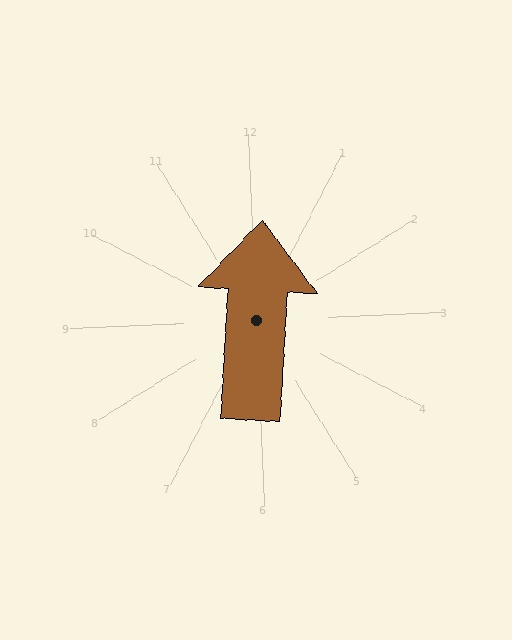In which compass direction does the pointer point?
North.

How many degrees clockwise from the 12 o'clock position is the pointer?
Approximately 6 degrees.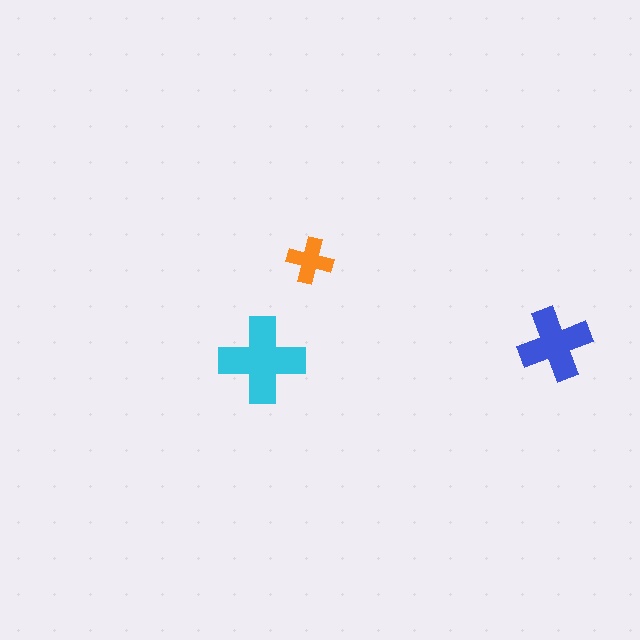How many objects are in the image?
There are 3 objects in the image.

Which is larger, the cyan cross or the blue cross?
The cyan one.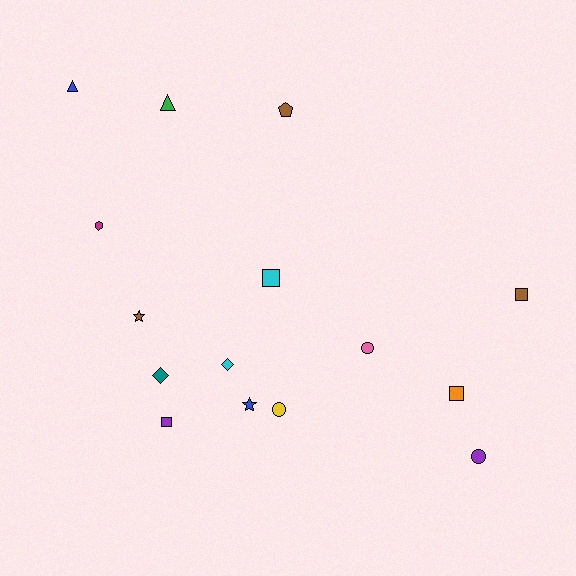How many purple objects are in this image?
There are 2 purple objects.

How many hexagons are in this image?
There is 1 hexagon.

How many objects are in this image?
There are 15 objects.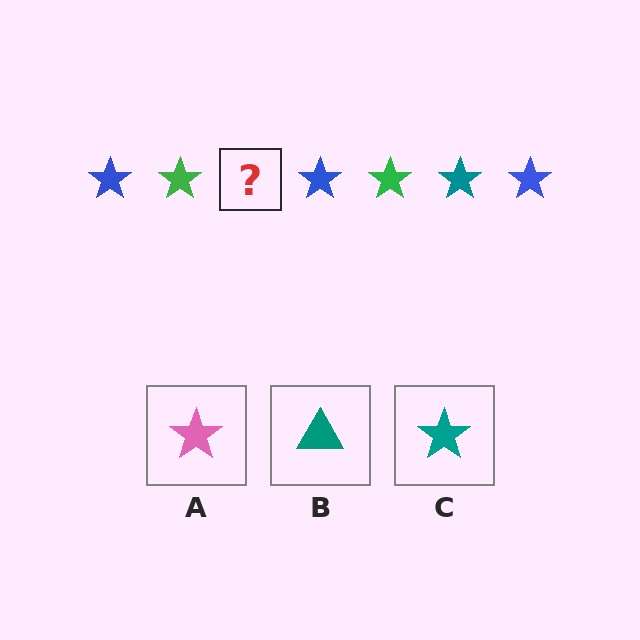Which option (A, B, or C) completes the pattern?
C.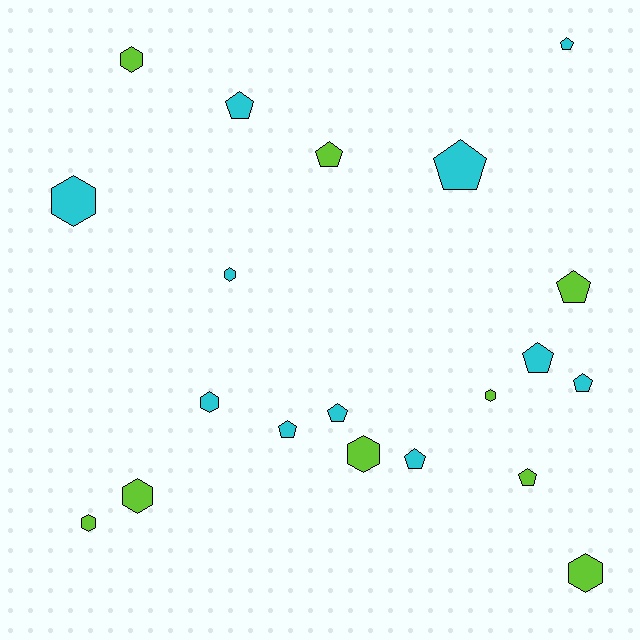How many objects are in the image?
There are 20 objects.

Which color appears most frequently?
Cyan, with 11 objects.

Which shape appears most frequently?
Pentagon, with 11 objects.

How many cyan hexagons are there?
There are 3 cyan hexagons.